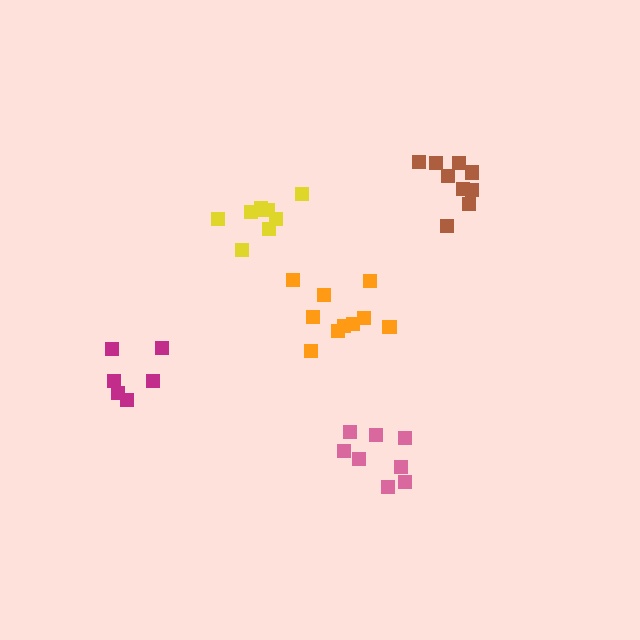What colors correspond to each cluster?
The clusters are colored: yellow, pink, brown, orange, magenta.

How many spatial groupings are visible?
There are 5 spatial groupings.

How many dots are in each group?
Group 1: 9 dots, Group 2: 8 dots, Group 3: 9 dots, Group 4: 10 dots, Group 5: 6 dots (42 total).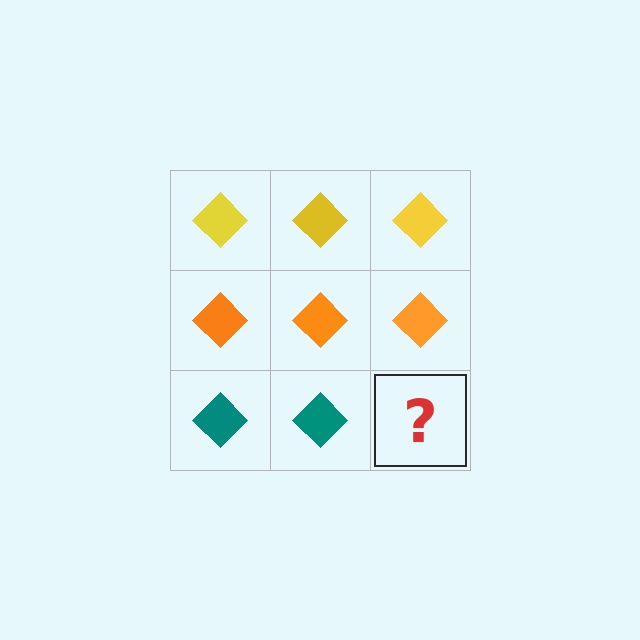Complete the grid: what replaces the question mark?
The question mark should be replaced with a teal diamond.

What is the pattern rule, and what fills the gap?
The rule is that each row has a consistent color. The gap should be filled with a teal diamond.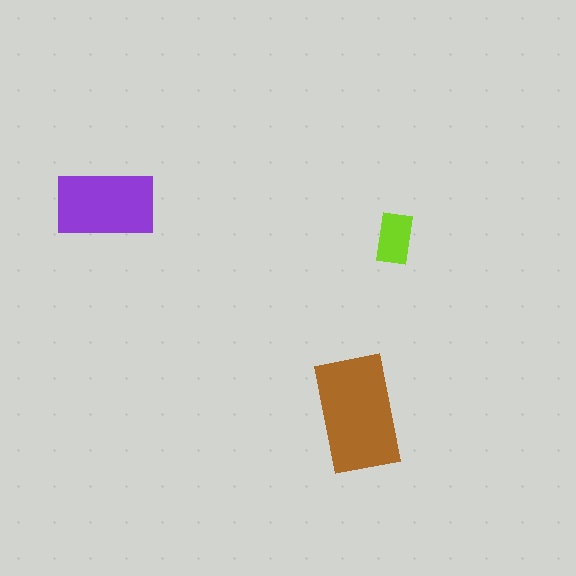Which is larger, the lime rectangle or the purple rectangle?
The purple one.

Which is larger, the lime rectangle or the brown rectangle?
The brown one.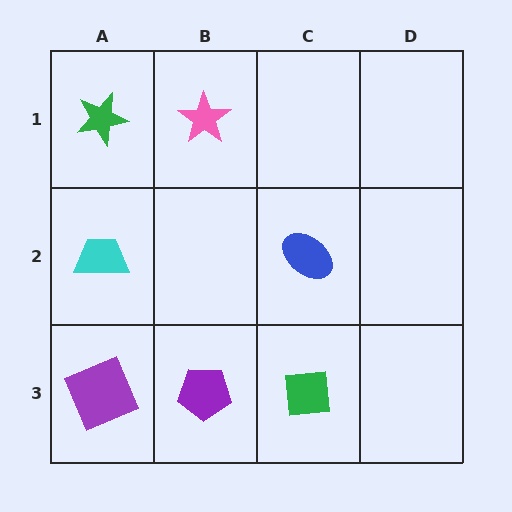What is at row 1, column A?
A green star.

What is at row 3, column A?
A purple square.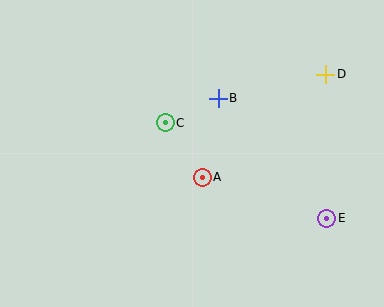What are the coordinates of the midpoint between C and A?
The midpoint between C and A is at (184, 150).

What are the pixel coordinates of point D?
Point D is at (326, 74).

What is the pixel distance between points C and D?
The distance between C and D is 168 pixels.